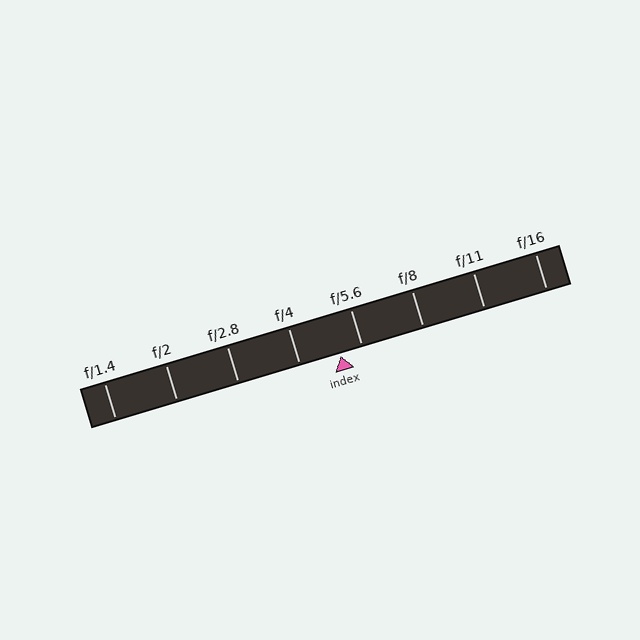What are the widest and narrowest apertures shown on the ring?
The widest aperture shown is f/1.4 and the narrowest is f/16.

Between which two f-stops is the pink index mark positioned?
The index mark is between f/4 and f/5.6.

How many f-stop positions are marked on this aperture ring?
There are 8 f-stop positions marked.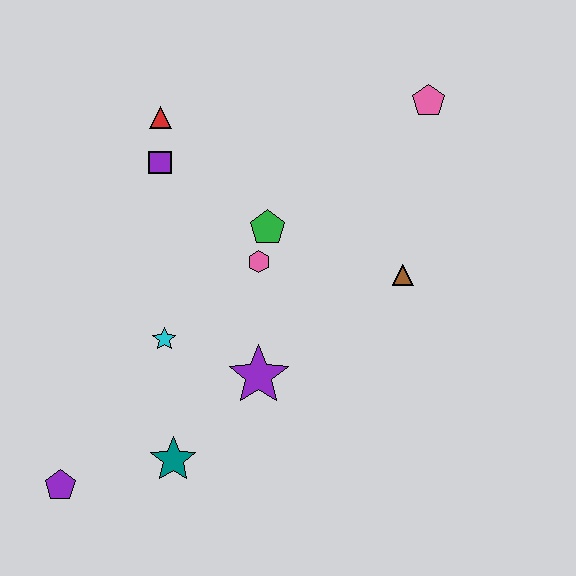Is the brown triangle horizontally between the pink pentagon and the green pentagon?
Yes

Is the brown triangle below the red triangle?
Yes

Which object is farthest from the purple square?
The purple pentagon is farthest from the purple square.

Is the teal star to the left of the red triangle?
No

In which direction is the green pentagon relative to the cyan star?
The green pentagon is above the cyan star.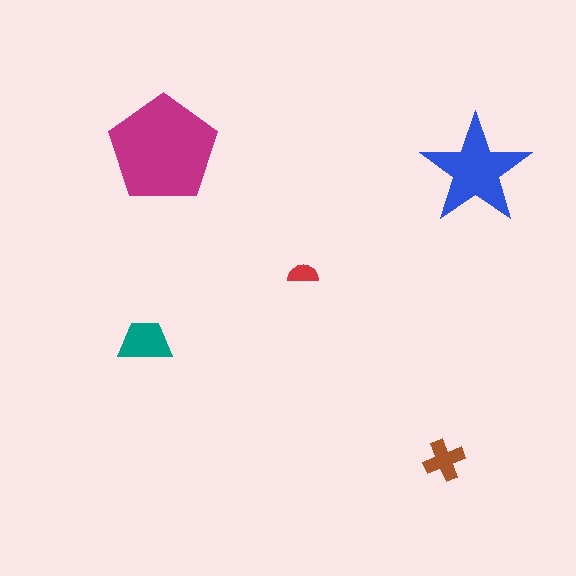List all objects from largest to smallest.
The magenta pentagon, the blue star, the teal trapezoid, the brown cross, the red semicircle.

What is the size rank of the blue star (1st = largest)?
2nd.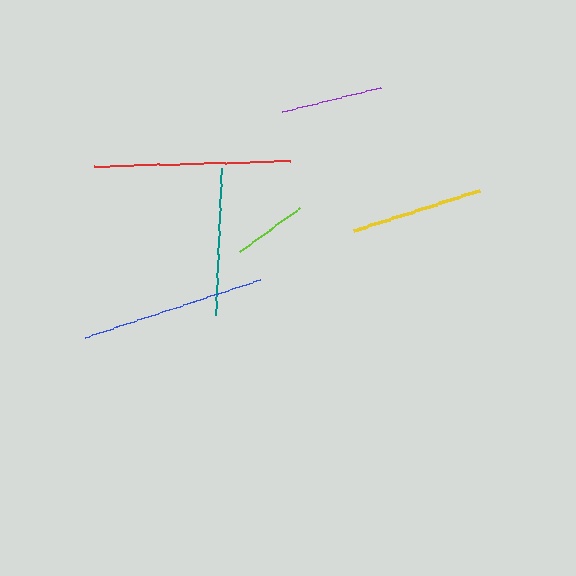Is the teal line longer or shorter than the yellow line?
The teal line is longer than the yellow line.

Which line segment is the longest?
The red line is the longest at approximately 196 pixels.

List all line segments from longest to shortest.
From longest to shortest: red, blue, teal, yellow, purple, lime.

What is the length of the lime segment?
The lime segment is approximately 74 pixels long.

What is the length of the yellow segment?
The yellow segment is approximately 133 pixels long.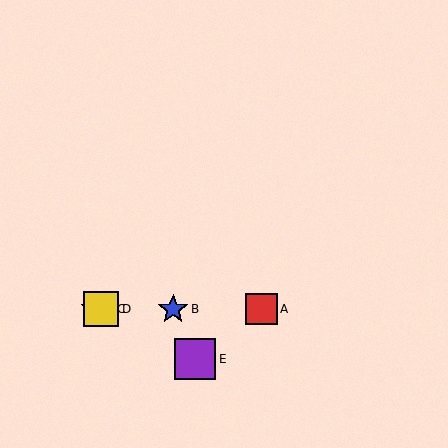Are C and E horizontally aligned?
No, C is at y≈309 and E is at y≈359.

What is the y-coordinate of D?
Object D is at y≈309.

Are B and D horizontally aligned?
Yes, both are at y≈309.